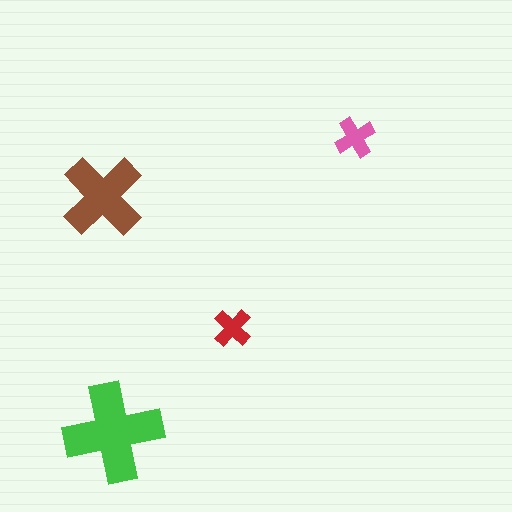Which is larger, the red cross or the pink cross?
The pink one.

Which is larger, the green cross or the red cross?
The green one.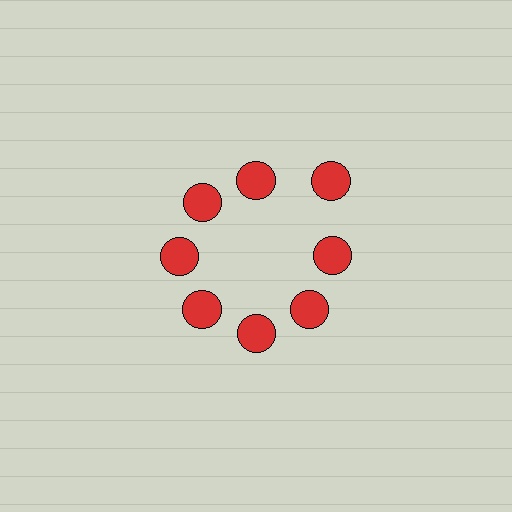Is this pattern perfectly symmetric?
No. The 8 red circles are arranged in a ring, but one element near the 2 o'clock position is pushed outward from the center, breaking the 8-fold rotational symmetry.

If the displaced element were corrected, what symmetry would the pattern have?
It would have 8-fold rotational symmetry — the pattern would map onto itself every 45 degrees.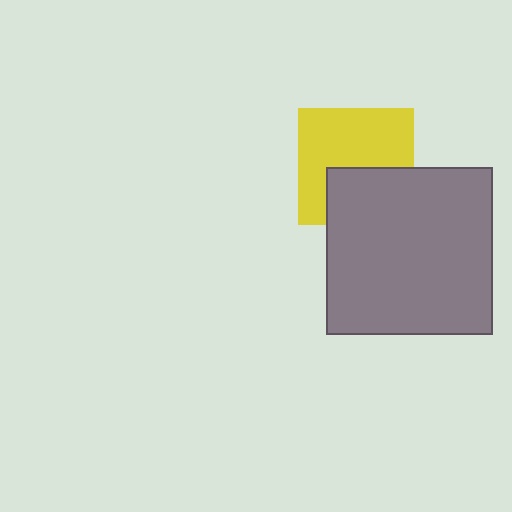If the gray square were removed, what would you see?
You would see the complete yellow square.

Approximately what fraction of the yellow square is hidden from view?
Roughly 37% of the yellow square is hidden behind the gray square.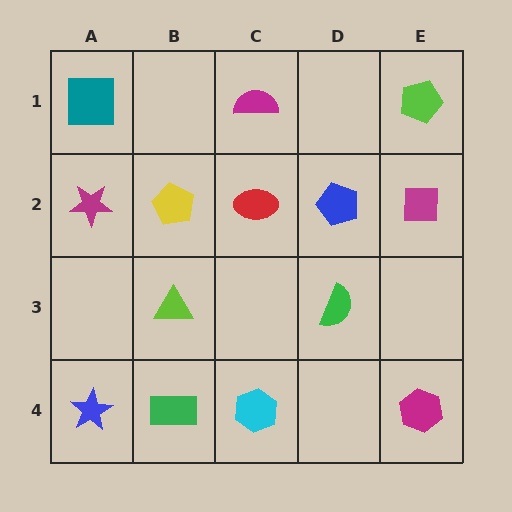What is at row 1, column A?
A teal square.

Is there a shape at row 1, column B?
No, that cell is empty.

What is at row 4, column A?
A blue star.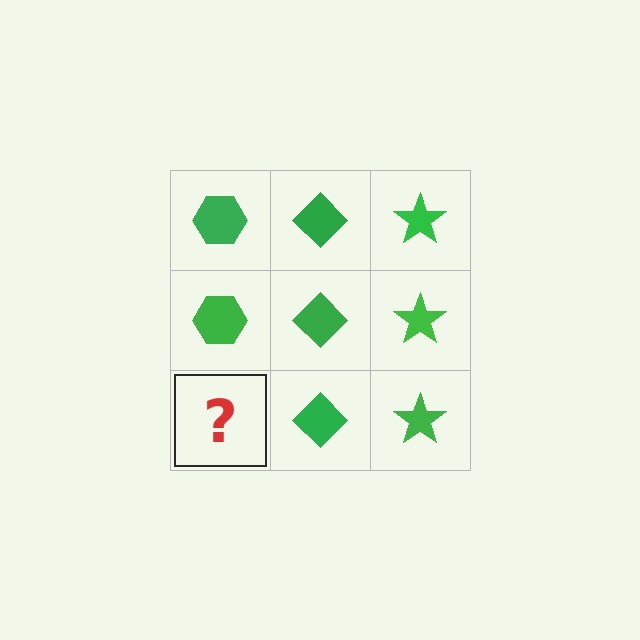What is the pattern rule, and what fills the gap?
The rule is that each column has a consistent shape. The gap should be filled with a green hexagon.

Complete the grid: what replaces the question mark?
The question mark should be replaced with a green hexagon.